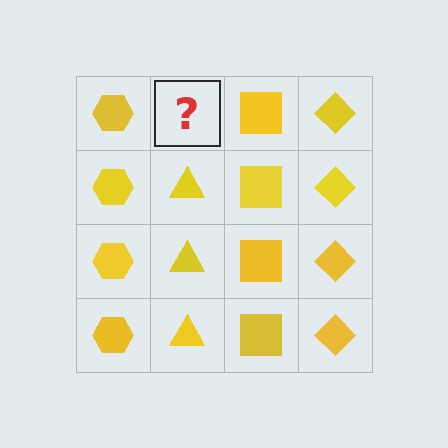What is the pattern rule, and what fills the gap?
The rule is that each column has a consistent shape. The gap should be filled with a yellow triangle.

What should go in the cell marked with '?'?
The missing cell should contain a yellow triangle.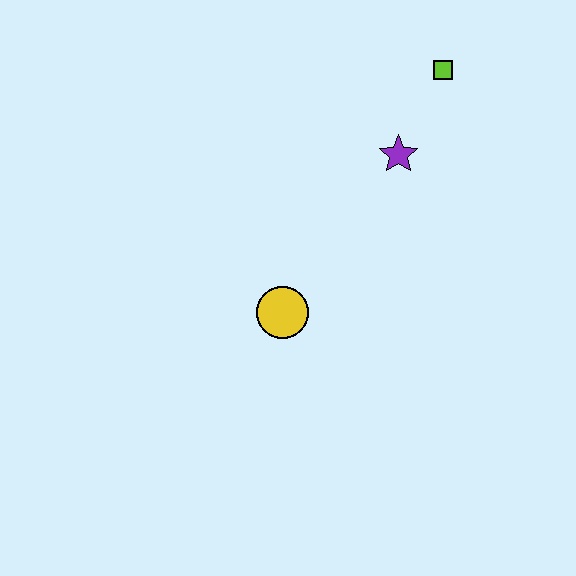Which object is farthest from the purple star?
The yellow circle is farthest from the purple star.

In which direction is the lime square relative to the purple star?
The lime square is above the purple star.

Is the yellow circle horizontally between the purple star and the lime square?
No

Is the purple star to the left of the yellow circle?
No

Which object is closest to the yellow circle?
The purple star is closest to the yellow circle.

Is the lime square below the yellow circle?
No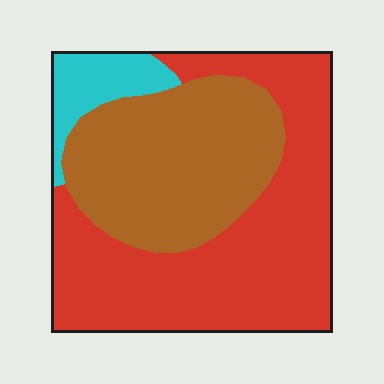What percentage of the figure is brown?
Brown covers 37% of the figure.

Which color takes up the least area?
Cyan, at roughly 10%.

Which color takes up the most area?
Red, at roughly 55%.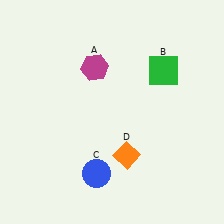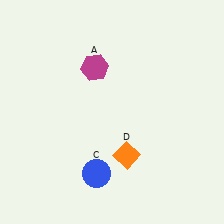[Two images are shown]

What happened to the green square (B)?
The green square (B) was removed in Image 2. It was in the top-right area of Image 1.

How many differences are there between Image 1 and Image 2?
There is 1 difference between the two images.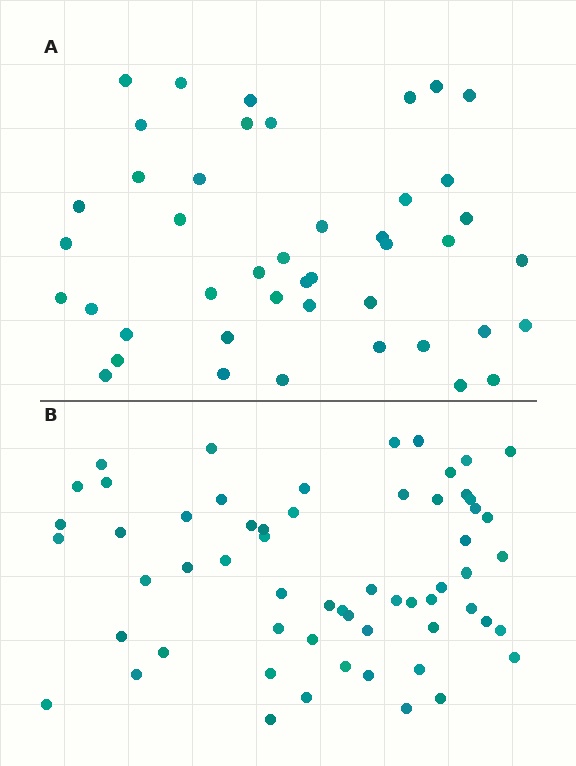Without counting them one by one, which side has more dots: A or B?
Region B (the bottom region) has more dots.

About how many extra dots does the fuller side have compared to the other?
Region B has approximately 15 more dots than region A.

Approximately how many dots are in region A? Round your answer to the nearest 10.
About 40 dots. (The exact count is 44, which rounds to 40.)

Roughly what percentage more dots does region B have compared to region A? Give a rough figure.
About 35% more.